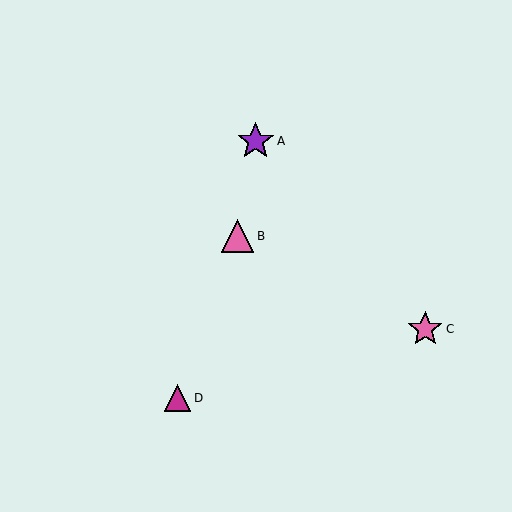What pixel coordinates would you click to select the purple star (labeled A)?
Click at (256, 141) to select the purple star A.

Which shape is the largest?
The purple star (labeled A) is the largest.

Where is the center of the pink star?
The center of the pink star is at (425, 329).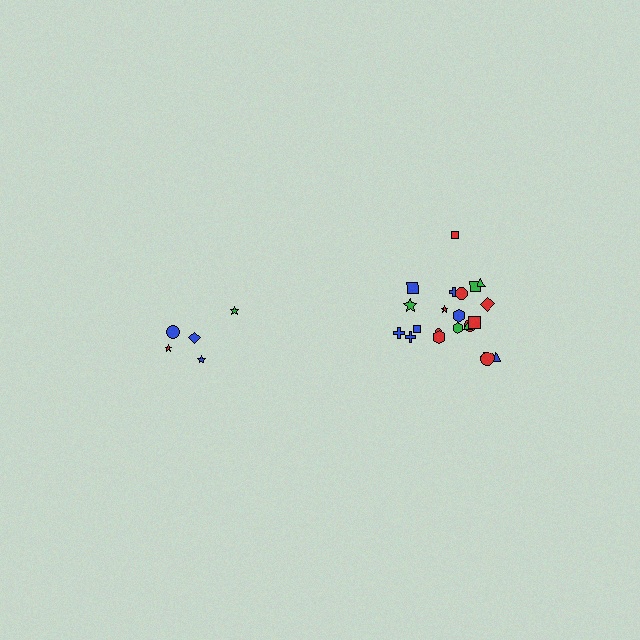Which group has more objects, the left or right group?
The right group.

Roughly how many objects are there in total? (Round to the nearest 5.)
Roughly 25 objects in total.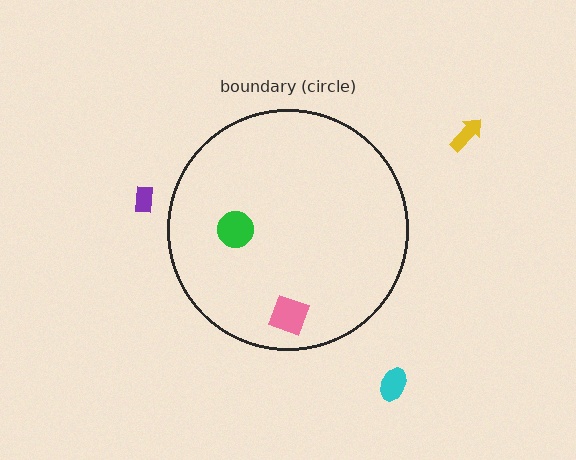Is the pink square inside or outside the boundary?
Inside.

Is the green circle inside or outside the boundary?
Inside.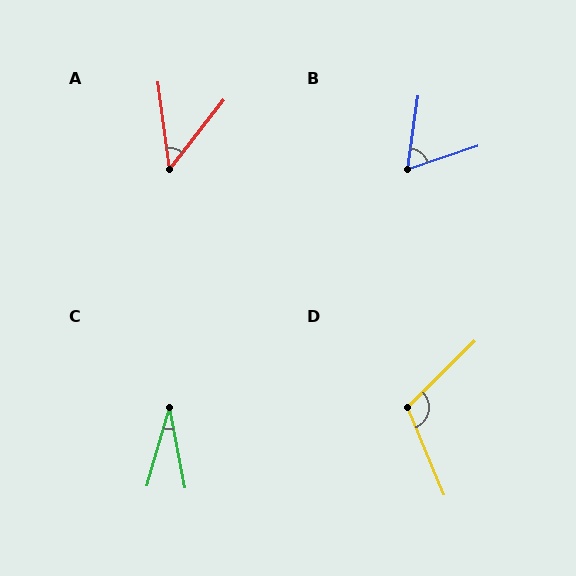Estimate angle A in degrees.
Approximately 45 degrees.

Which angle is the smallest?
C, at approximately 27 degrees.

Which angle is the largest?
D, at approximately 112 degrees.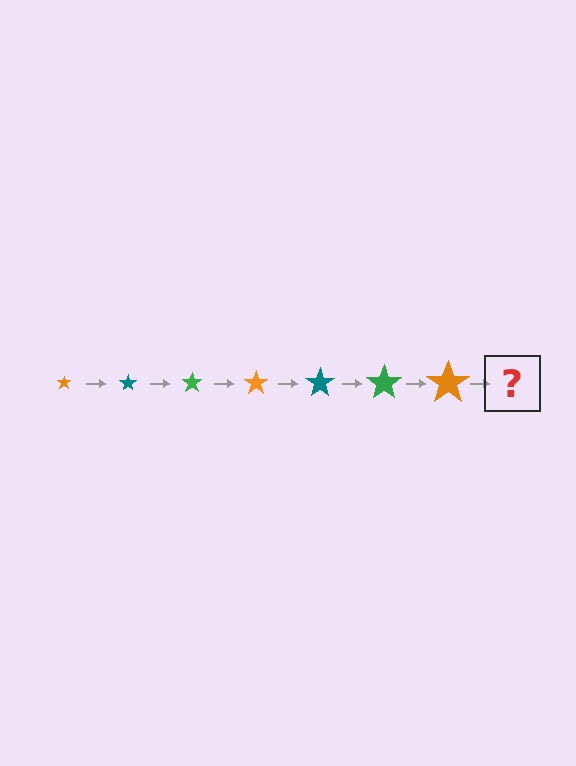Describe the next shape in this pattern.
It should be a teal star, larger than the previous one.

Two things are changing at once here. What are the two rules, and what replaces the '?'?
The two rules are that the star grows larger each step and the color cycles through orange, teal, and green. The '?' should be a teal star, larger than the previous one.